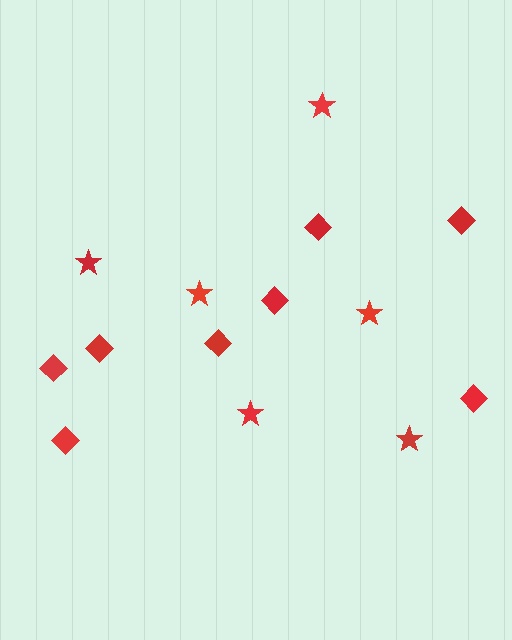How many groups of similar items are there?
There are 2 groups: one group of stars (6) and one group of diamonds (8).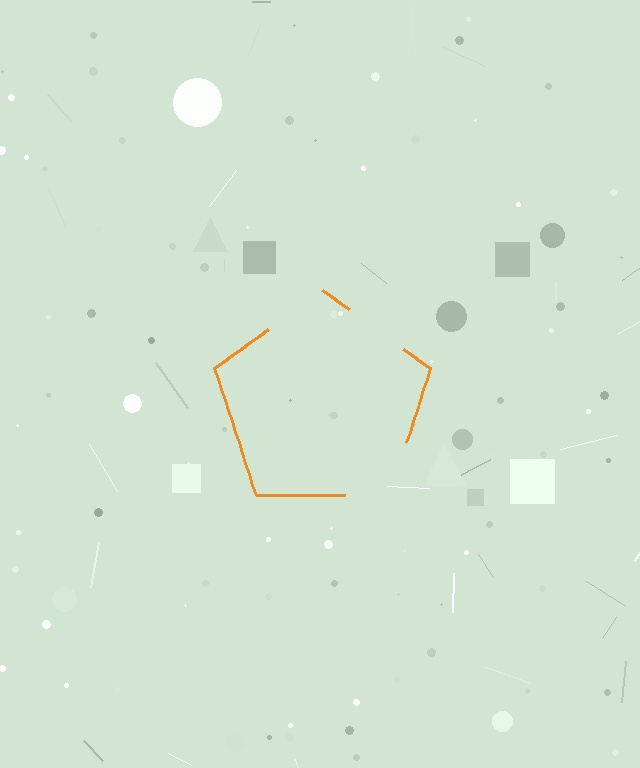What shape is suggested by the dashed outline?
The dashed outline suggests a pentagon.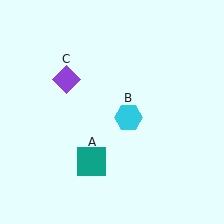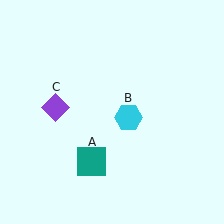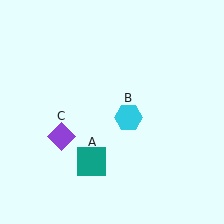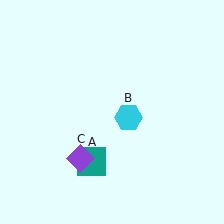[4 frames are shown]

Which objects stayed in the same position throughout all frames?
Teal square (object A) and cyan hexagon (object B) remained stationary.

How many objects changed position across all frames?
1 object changed position: purple diamond (object C).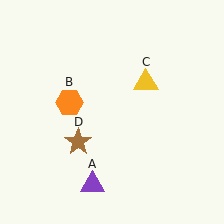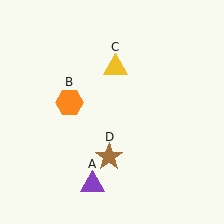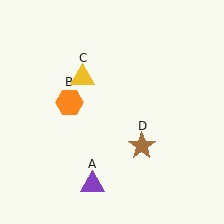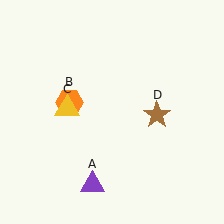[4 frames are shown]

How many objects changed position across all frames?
2 objects changed position: yellow triangle (object C), brown star (object D).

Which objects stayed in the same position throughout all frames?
Purple triangle (object A) and orange hexagon (object B) remained stationary.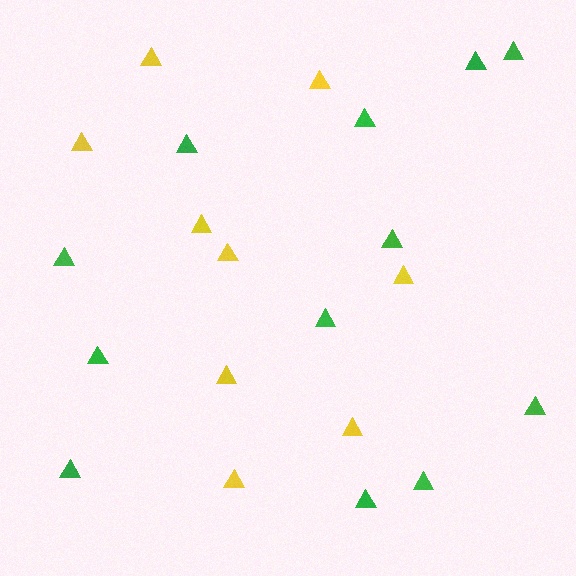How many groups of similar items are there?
There are 2 groups: one group of green triangles (12) and one group of yellow triangles (9).